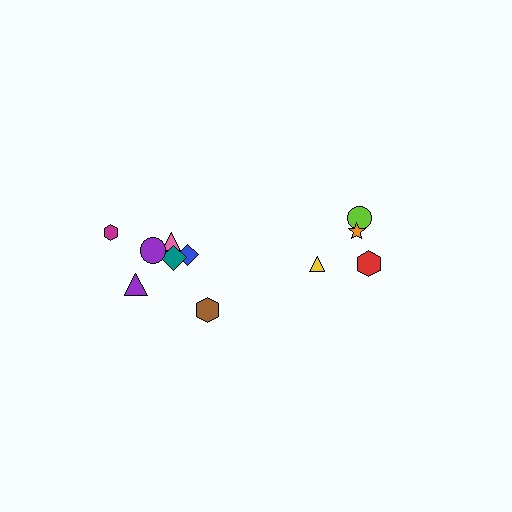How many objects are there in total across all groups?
There are 11 objects.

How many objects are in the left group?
There are 7 objects.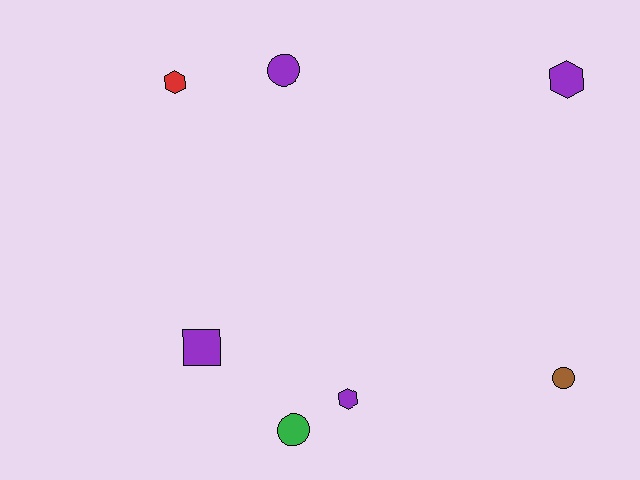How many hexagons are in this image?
There are 3 hexagons.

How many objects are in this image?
There are 7 objects.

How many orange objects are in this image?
There are no orange objects.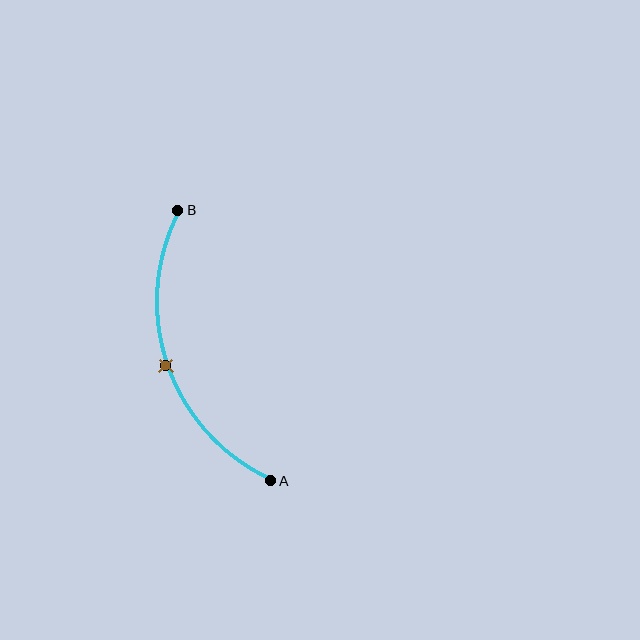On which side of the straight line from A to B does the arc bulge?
The arc bulges to the left of the straight line connecting A and B.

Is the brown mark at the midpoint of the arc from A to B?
Yes. The brown mark lies on the arc at equal arc-length from both A and B — it is the arc midpoint.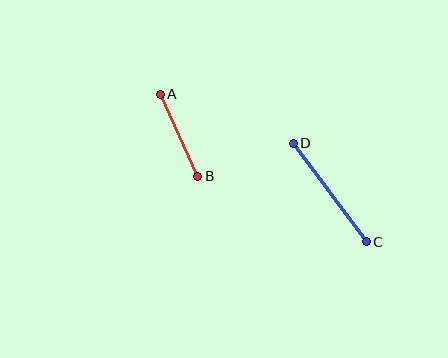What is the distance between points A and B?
The distance is approximately 90 pixels.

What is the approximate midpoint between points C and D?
The midpoint is at approximately (330, 192) pixels.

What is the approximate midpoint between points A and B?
The midpoint is at approximately (179, 135) pixels.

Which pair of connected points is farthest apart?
Points C and D are farthest apart.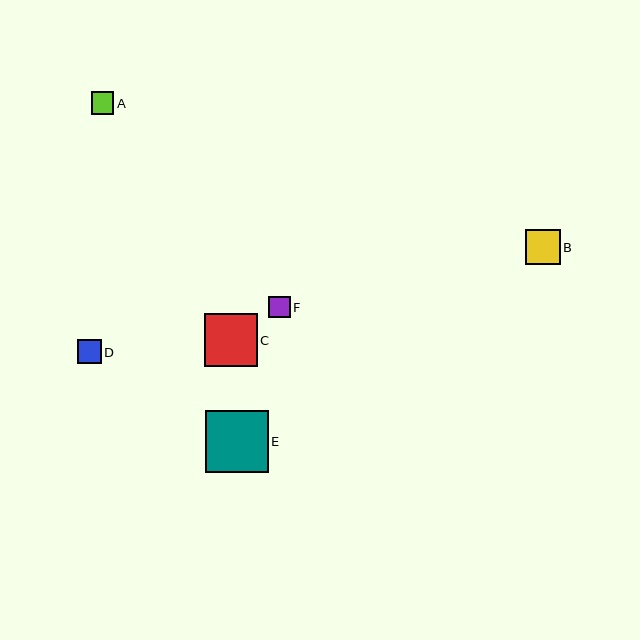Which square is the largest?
Square E is the largest with a size of approximately 62 pixels.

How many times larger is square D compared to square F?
Square D is approximately 1.1 times the size of square F.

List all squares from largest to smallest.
From largest to smallest: E, C, B, D, A, F.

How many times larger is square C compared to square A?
Square C is approximately 2.4 times the size of square A.